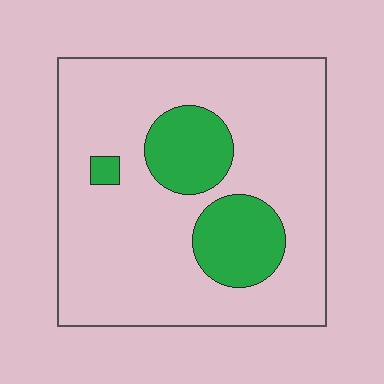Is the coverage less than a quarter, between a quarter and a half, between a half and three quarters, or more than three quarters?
Less than a quarter.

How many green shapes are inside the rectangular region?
3.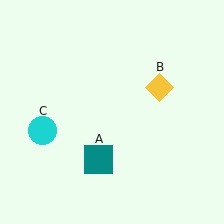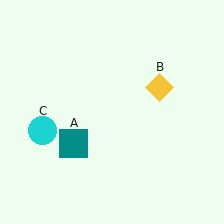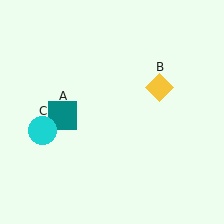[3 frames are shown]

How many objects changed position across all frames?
1 object changed position: teal square (object A).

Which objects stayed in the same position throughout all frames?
Yellow diamond (object B) and cyan circle (object C) remained stationary.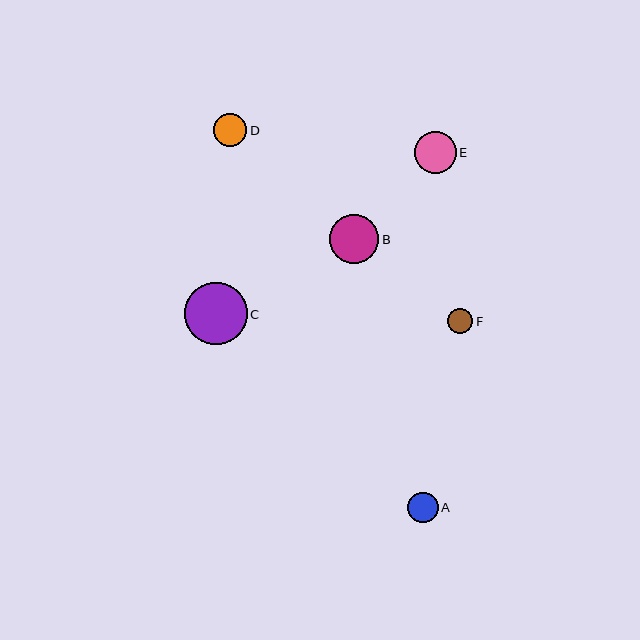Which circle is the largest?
Circle C is the largest with a size of approximately 63 pixels.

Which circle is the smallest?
Circle F is the smallest with a size of approximately 25 pixels.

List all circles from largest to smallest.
From largest to smallest: C, B, E, D, A, F.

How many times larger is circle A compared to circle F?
Circle A is approximately 1.2 times the size of circle F.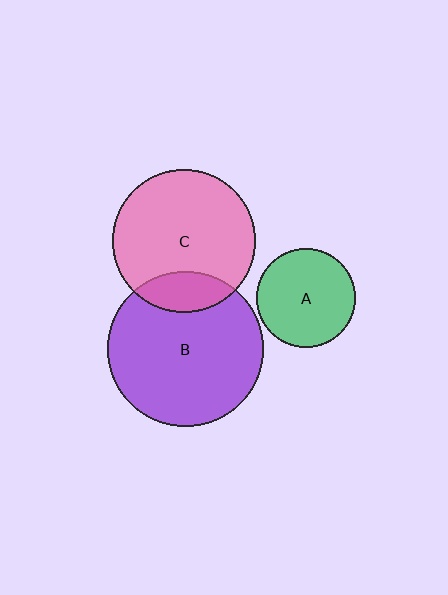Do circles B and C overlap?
Yes.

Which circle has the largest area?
Circle B (purple).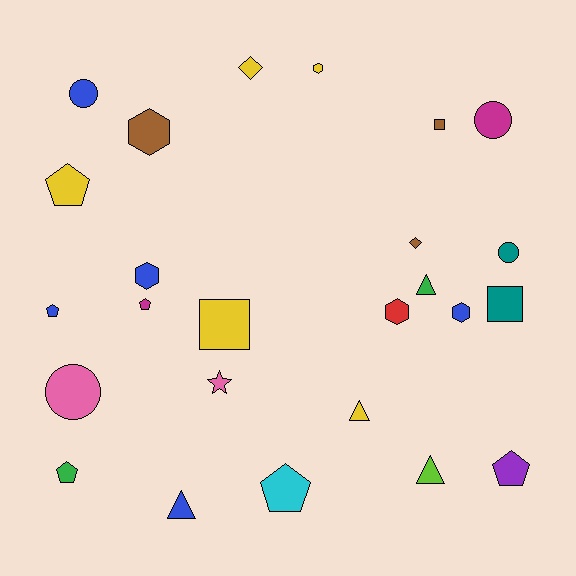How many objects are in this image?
There are 25 objects.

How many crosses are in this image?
There are no crosses.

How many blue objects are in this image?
There are 5 blue objects.